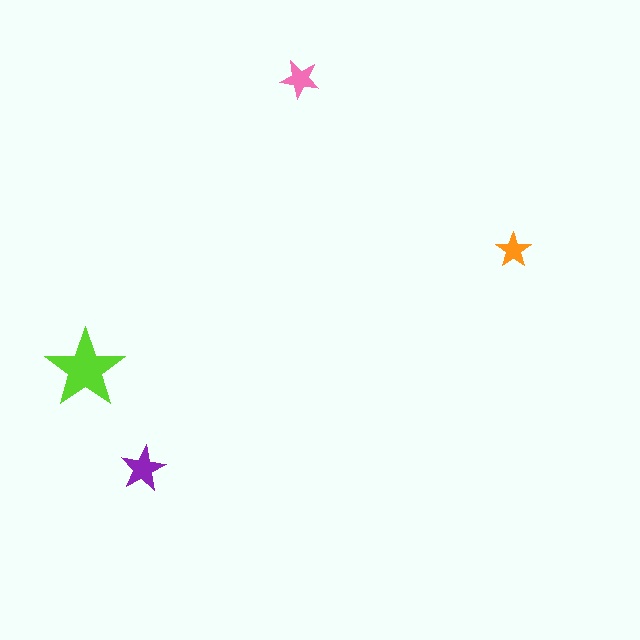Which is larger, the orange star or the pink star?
The pink one.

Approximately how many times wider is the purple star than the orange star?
About 1.5 times wider.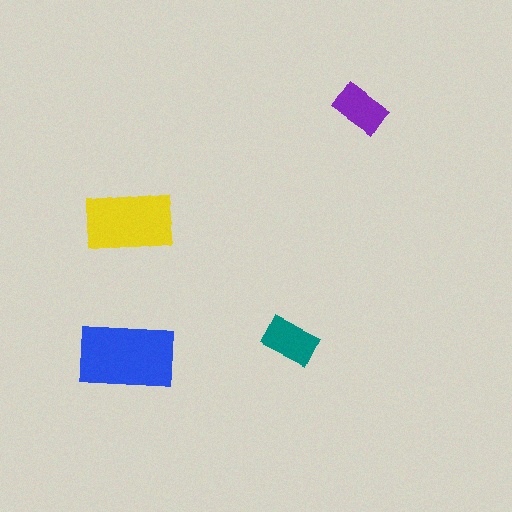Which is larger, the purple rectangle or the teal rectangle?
The teal one.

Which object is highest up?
The purple rectangle is topmost.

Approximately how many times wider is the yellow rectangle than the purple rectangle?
About 1.5 times wider.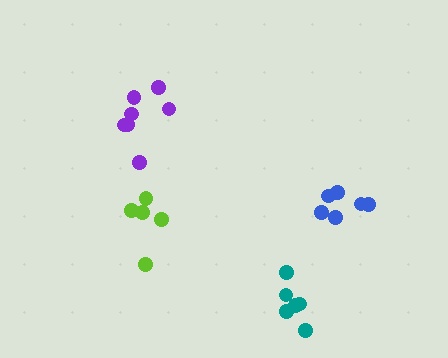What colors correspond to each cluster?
The clusters are colored: lime, teal, purple, blue.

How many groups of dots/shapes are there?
There are 4 groups.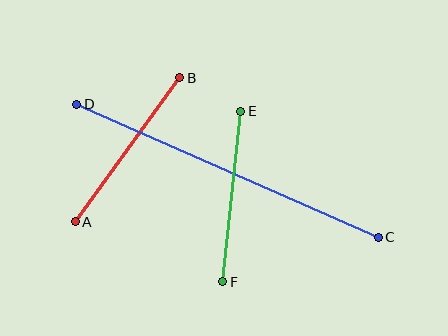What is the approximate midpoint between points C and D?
The midpoint is at approximately (228, 171) pixels.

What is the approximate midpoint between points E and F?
The midpoint is at approximately (232, 197) pixels.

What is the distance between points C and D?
The distance is approximately 329 pixels.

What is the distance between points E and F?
The distance is approximately 171 pixels.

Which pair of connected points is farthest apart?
Points C and D are farthest apart.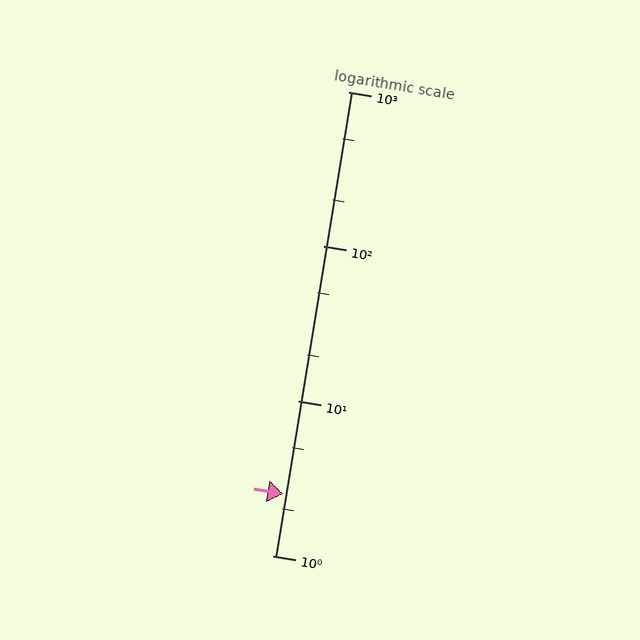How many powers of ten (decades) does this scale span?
The scale spans 3 decades, from 1 to 1000.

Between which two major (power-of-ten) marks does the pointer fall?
The pointer is between 1 and 10.